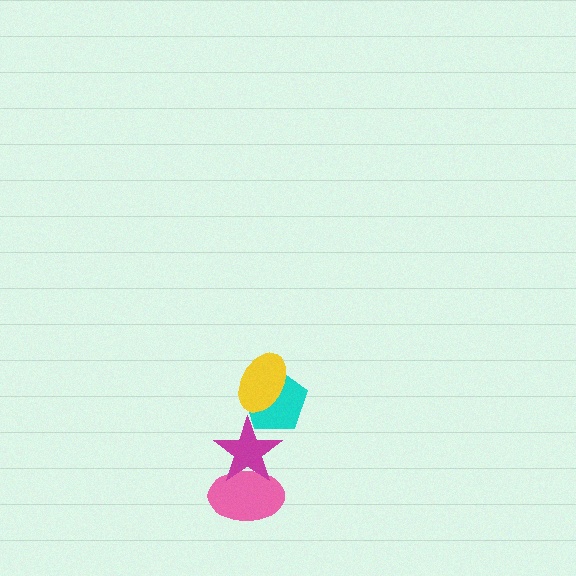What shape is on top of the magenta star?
The cyan pentagon is on top of the magenta star.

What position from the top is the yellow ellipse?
The yellow ellipse is 1st from the top.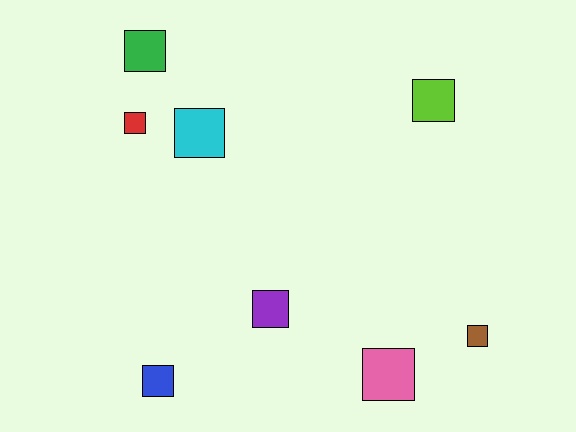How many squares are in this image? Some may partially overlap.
There are 8 squares.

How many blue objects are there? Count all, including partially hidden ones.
There is 1 blue object.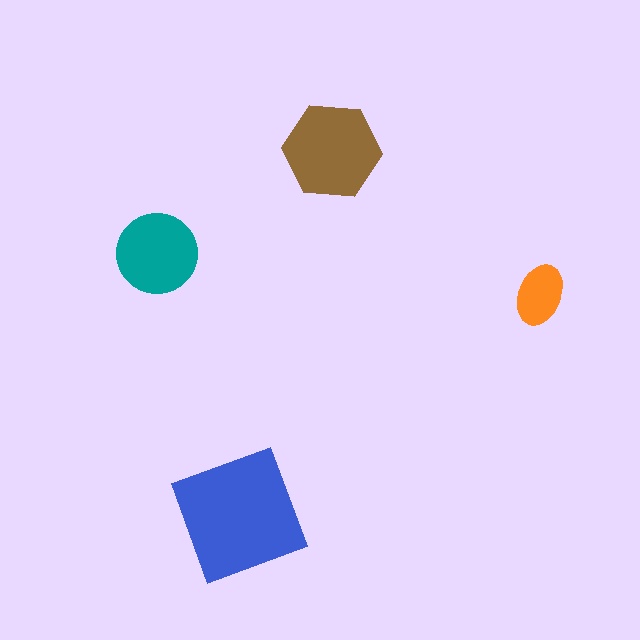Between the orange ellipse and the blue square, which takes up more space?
The blue square.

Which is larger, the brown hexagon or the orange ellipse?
The brown hexagon.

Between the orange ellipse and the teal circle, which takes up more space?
The teal circle.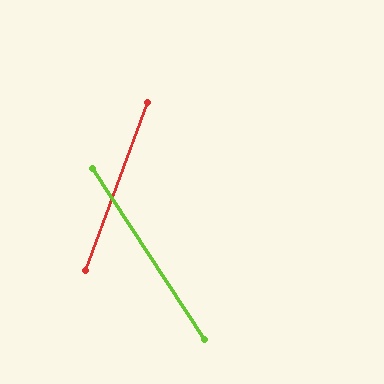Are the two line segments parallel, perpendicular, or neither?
Neither parallel nor perpendicular — they differ by about 53°.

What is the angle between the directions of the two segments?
Approximately 53 degrees.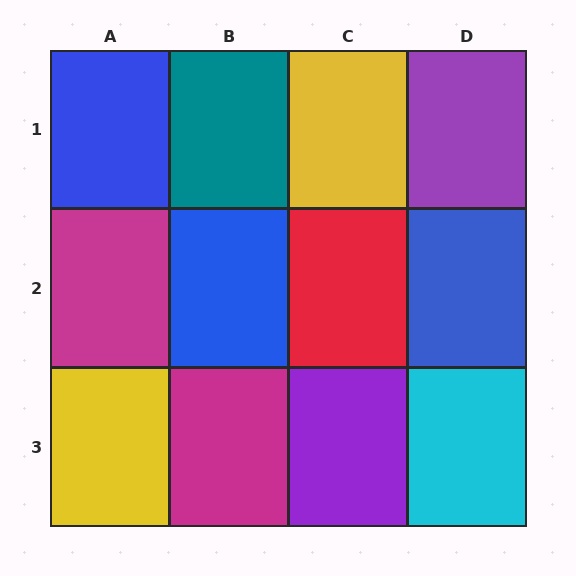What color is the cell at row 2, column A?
Magenta.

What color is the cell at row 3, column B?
Magenta.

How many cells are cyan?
1 cell is cyan.